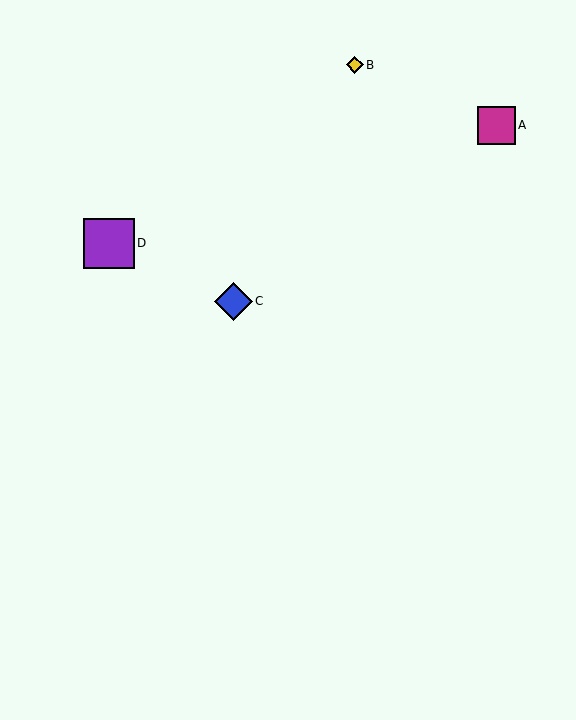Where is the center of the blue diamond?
The center of the blue diamond is at (233, 301).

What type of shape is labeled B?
Shape B is a yellow diamond.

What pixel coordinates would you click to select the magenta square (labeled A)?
Click at (496, 125) to select the magenta square A.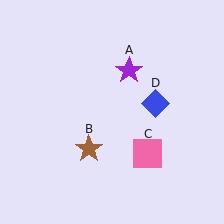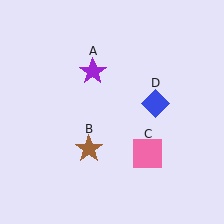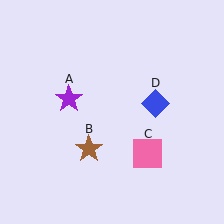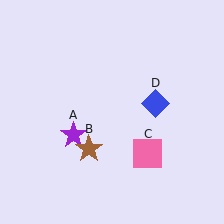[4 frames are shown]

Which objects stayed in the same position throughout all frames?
Brown star (object B) and pink square (object C) and blue diamond (object D) remained stationary.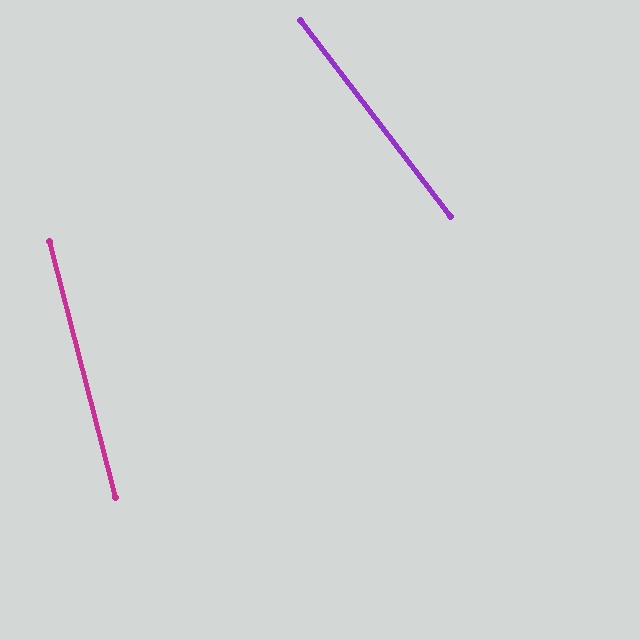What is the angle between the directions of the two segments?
Approximately 23 degrees.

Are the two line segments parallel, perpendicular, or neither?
Neither parallel nor perpendicular — they differ by about 23°.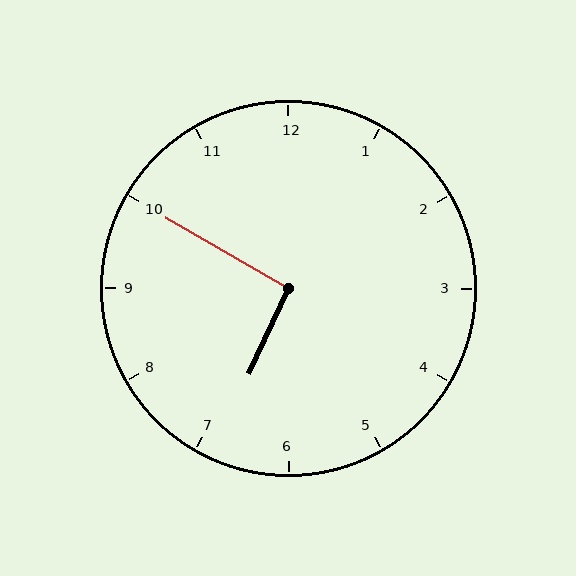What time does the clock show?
6:50.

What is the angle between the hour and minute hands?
Approximately 95 degrees.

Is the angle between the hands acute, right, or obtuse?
It is right.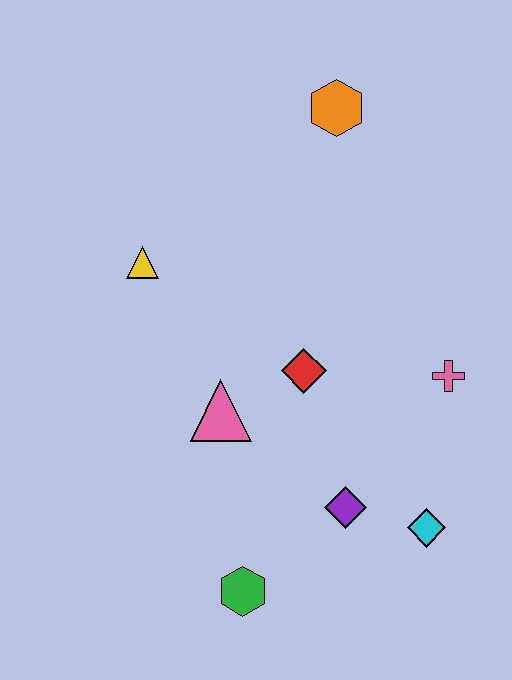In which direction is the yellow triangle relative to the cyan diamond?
The yellow triangle is to the left of the cyan diamond.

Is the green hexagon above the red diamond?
No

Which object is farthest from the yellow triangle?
The cyan diamond is farthest from the yellow triangle.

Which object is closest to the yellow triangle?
The pink triangle is closest to the yellow triangle.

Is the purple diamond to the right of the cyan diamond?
No